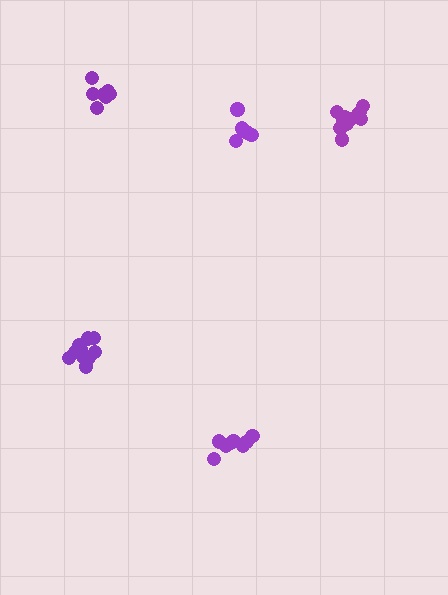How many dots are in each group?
Group 1: 11 dots, Group 2: 5 dots, Group 3: 11 dots, Group 4: 9 dots, Group 5: 7 dots (43 total).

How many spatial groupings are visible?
There are 5 spatial groupings.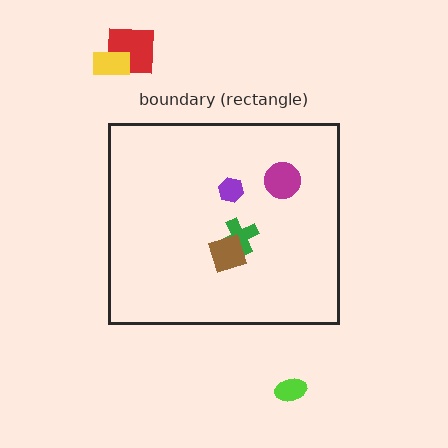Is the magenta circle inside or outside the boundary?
Inside.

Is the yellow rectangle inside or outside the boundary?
Outside.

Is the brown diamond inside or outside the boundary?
Inside.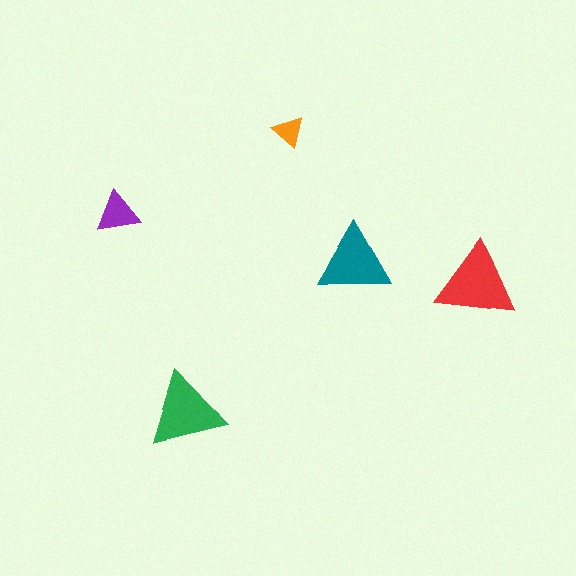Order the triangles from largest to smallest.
the red one, the green one, the teal one, the purple one, the orange one.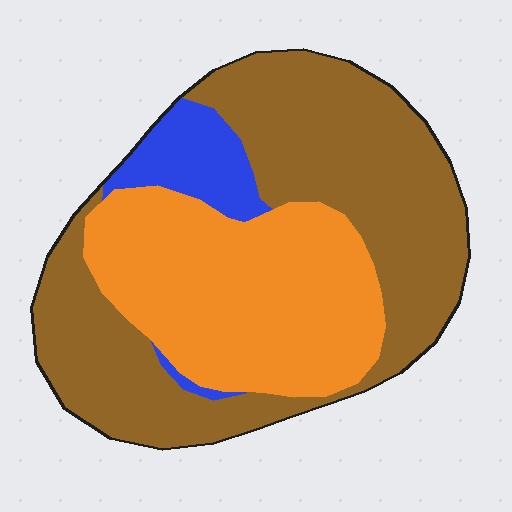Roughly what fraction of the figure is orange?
Orange takes up between a third and a half of the figure.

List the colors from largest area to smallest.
From largest to smallest: brown, orange, blue.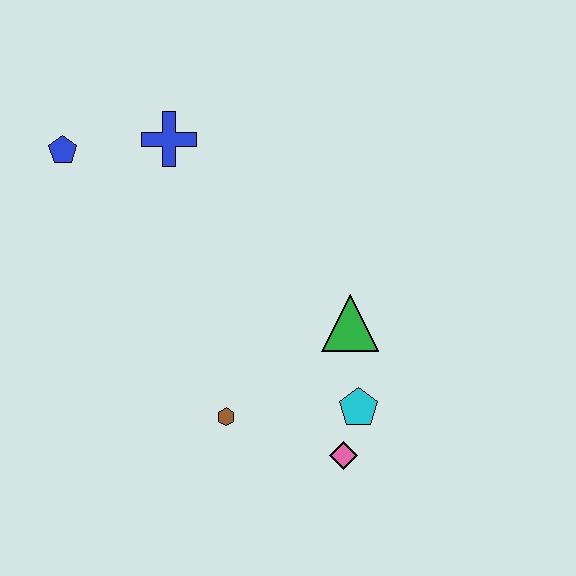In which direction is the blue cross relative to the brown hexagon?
The blue cross is above the brown hexagon.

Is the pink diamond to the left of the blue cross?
No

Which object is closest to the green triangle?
The cyan pentagon is closest to the green triangle.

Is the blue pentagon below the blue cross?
Yes